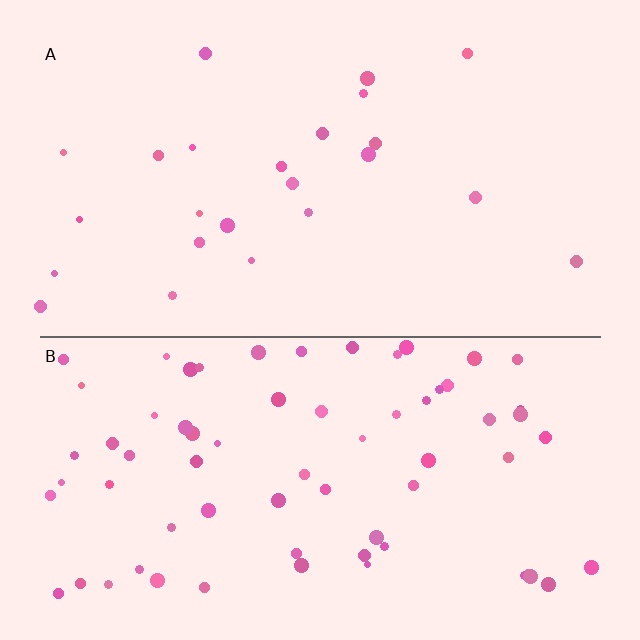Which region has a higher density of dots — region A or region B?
B (the bottom).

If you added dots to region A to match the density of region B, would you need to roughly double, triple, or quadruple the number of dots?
Approximately triple.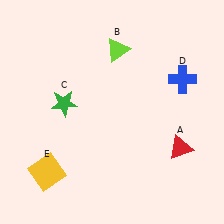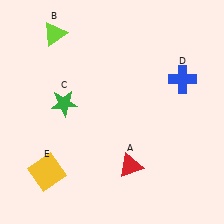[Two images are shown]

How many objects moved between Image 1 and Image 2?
2 objects moved between the two images.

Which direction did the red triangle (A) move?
The red triangle (A) moved left.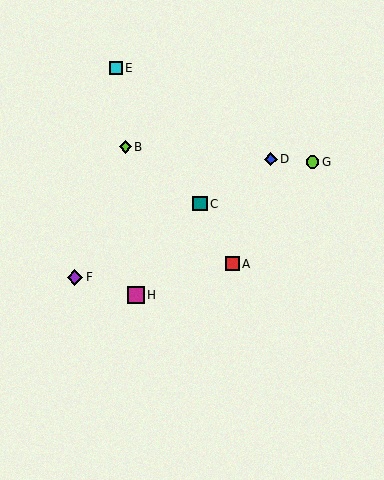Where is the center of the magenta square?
The center of the magenta square is at (136, 295).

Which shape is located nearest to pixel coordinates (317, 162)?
The lime circle (labeled G) at (313, 162) is nearest to that location.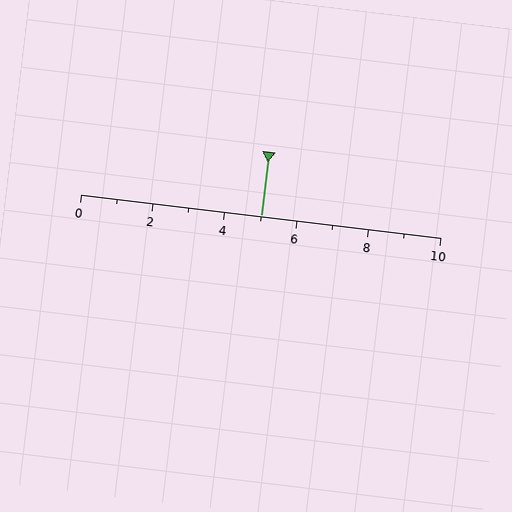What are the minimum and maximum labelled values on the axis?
The axis runs from 0 to 10.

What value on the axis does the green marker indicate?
The marker indicates approximately 5.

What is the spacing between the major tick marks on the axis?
The major ticks are spaced 2 apart.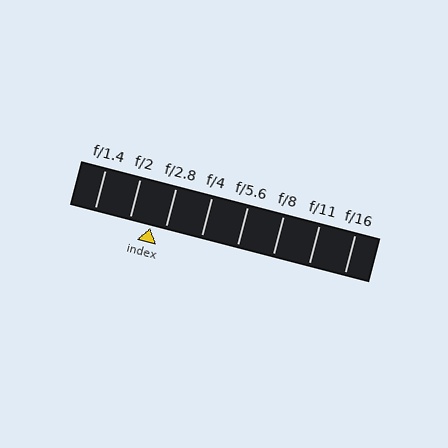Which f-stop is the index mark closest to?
The index mark is closest to f/2.8.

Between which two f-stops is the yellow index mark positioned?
The index mark is between f/2 and f/2.8.